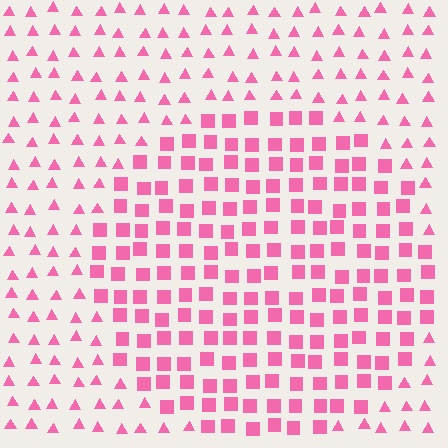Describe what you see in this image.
The image is filled with small pink elements arranged in a uniform grid. A circle-shaped region contains squares, while the surrounding area contains triangles. The boundary is defined purely by the change in element shape.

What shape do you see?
I see a circle.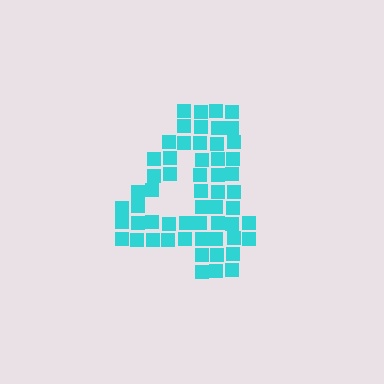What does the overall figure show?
The overall figure shows the digit 4.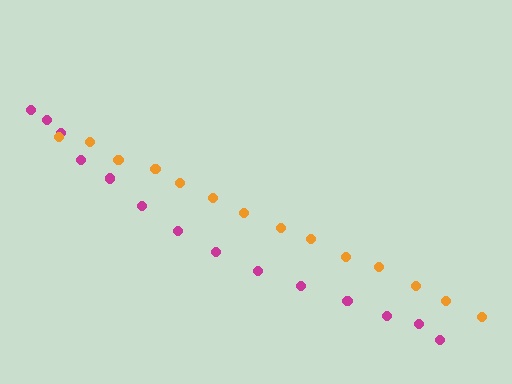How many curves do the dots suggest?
There are 2 distinct paths.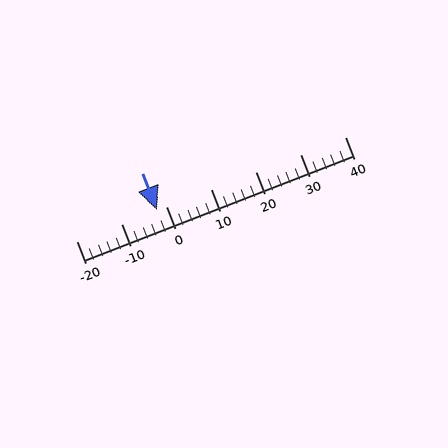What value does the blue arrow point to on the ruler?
The blue arrow points to approximately -2.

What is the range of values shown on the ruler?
The ruler shows values from -20 to 40.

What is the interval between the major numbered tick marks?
The major tick marks are spaced 10 units apart.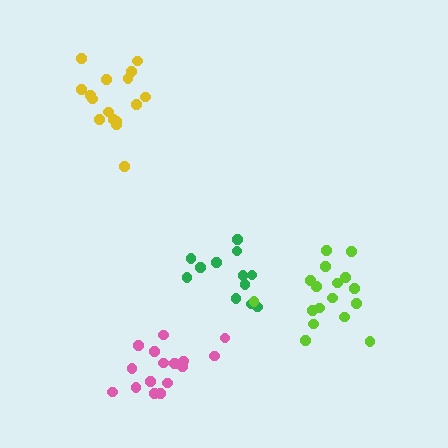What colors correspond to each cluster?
The clusters are colored: green, pink, yellow, lime.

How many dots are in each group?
Group 1: 12 dots, Group 2: 16 dots, Group 3: 16 dots, Group 4: 17 dots (61 total).